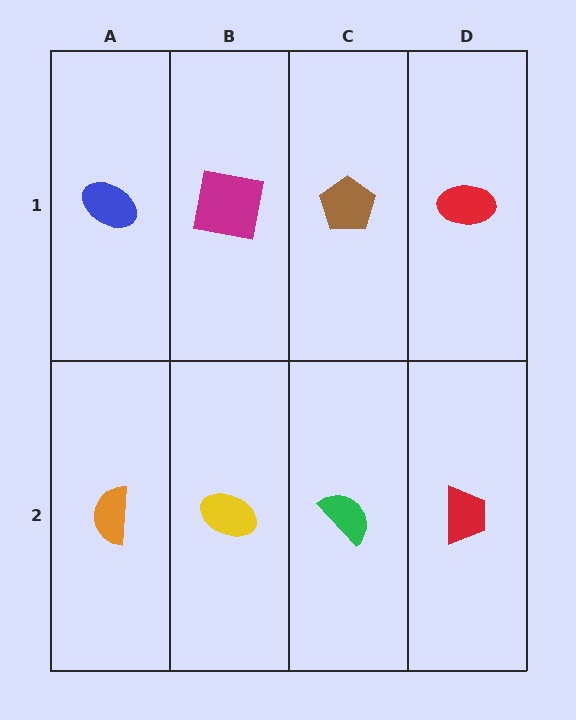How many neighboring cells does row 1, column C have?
3.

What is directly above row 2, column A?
A blue ellipse.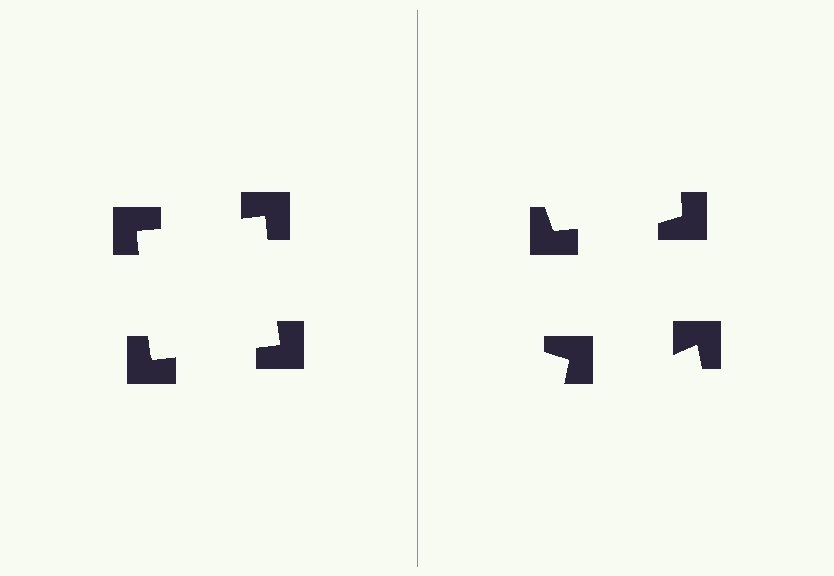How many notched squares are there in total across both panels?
8 — 4 on each side.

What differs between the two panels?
The notched squares are positioned identically on both sides; only the wedge orientations differ. On the left they align to a square; on the right they are misaligned.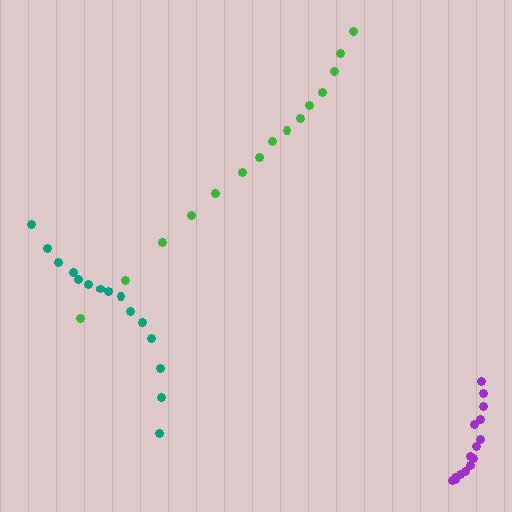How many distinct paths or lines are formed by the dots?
There are 3 distinct paths.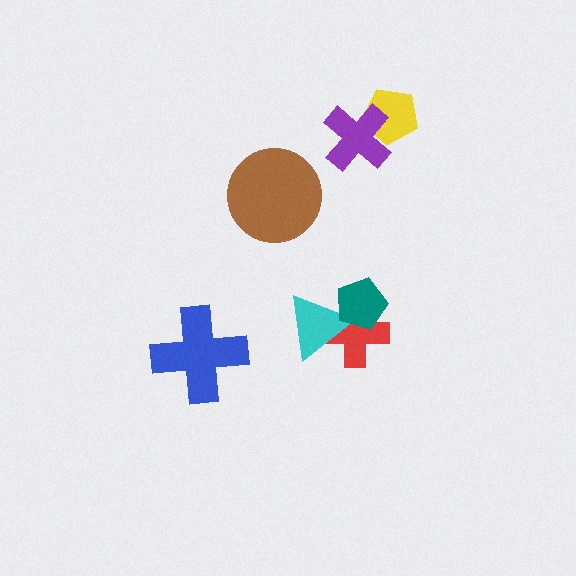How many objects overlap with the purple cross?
1 object overlaps with the purple cross.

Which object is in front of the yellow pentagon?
The purple cross is in front of the yellow pentagon.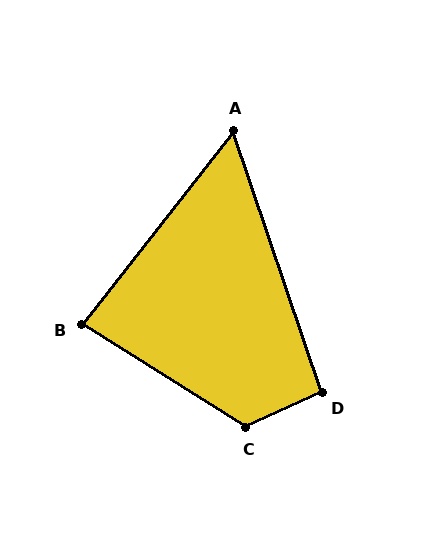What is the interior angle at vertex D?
Approximately 96 degrees (obtuse).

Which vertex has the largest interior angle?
C, at approximately 123 degrees.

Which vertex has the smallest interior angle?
A, at approximately 57 degrees.